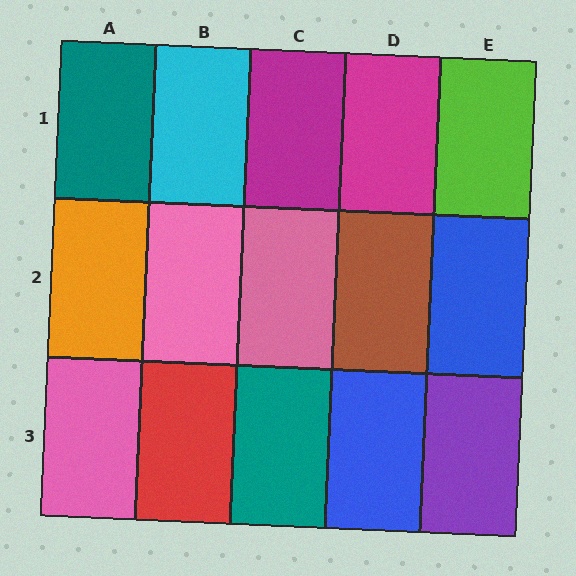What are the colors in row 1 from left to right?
Teal, cyan, magenta, magenta, lime.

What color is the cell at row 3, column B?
Red.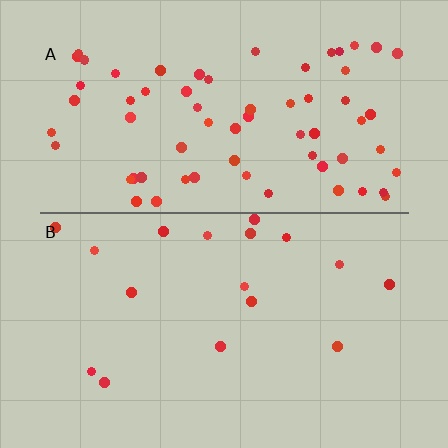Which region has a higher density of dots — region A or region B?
A (the top).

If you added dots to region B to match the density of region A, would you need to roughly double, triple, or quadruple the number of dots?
Approximately quadruple.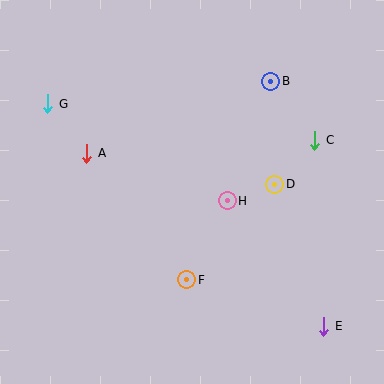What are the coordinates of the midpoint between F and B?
The midpoint between F and B is at (229, 180).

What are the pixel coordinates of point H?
Point H is at (227, 201).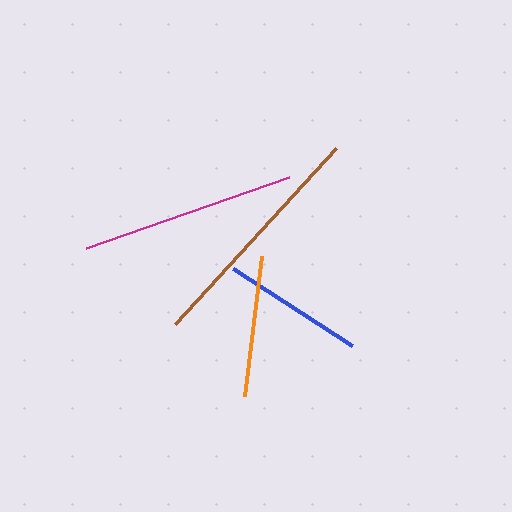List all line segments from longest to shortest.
From longest to shortest: brown, magenta, blue, orange.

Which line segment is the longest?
The brown line is the longest at approximately 239 pixels.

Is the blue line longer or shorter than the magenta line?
The magenta line is longer than the blue line.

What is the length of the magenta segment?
The magenta segment is approximately 215 pixels long.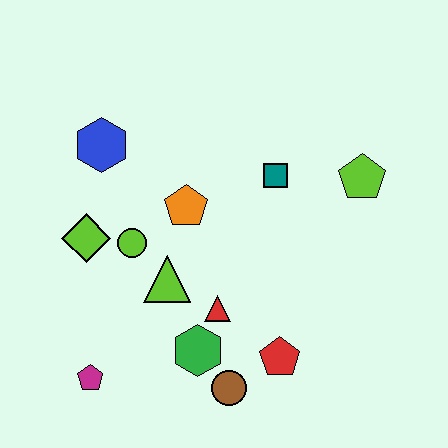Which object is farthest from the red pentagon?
The blue hexagon is farthest from the red pentagon.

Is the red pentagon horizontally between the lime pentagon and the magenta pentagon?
Yes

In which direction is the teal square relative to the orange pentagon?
The teal square is to the right of the orange pentagon.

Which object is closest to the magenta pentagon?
The green hexagon is closest to the magenta pentagon.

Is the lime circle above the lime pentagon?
No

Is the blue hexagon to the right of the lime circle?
No